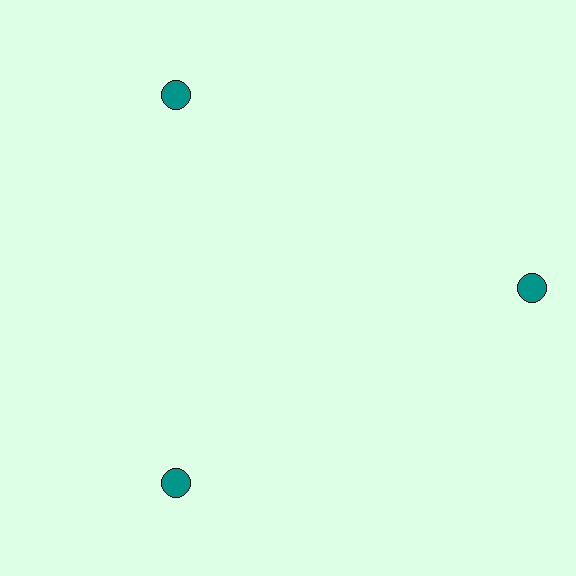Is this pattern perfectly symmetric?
No. The 3 teal circles are arranged in a ring, but one element near the 3 o'clock position is pushed outward from the center, breaking the 3-fold rotational symmetry.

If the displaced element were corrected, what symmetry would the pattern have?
It would have 3-fold rotational symmetry — the pattern would map onto itself every 120 degrees.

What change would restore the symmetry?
The symmetry would be restored by moving it inward, back onto the ring so that all 3 circles sit at equal angles and equal distance from the center.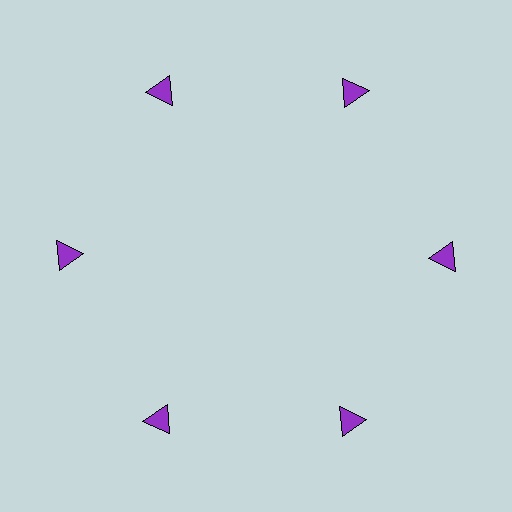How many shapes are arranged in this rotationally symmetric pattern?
There are 6 shapes, arranged in 6 groups of 1.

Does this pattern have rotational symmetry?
Yes, this pattern has 6-fold rotational symmetry. It looks the same after rotating 60 degrees around the center.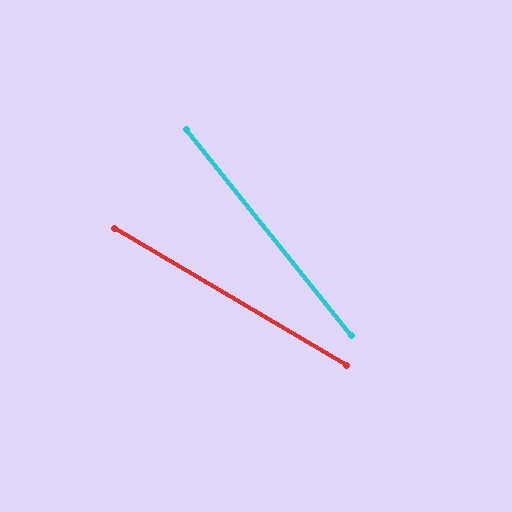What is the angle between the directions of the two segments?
Approximately 21 degrees.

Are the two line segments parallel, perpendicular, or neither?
Neither parallel nor perpendicular — they differ by about 21°.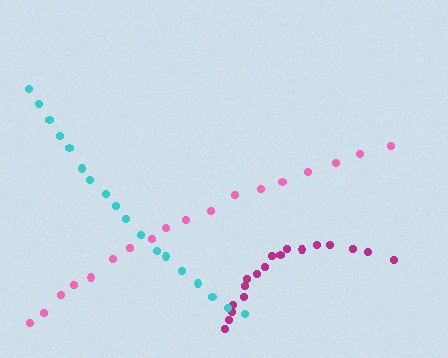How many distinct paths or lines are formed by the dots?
There are 3 distinct paths.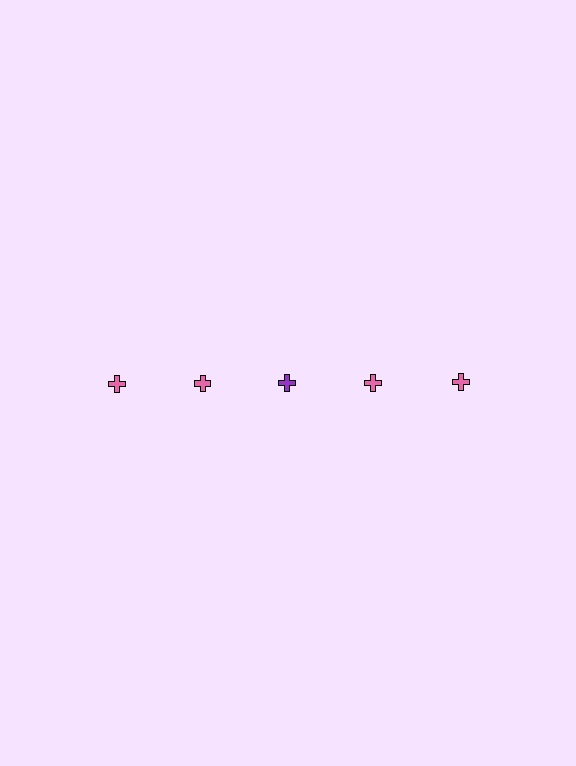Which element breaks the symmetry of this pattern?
The purple cross in the top row, center column breaks the symmetry. All other shapes are pink crosses.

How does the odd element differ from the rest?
It has a different color: purple instead of pink.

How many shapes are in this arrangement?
There are 5 shapes arranged in a grid pattern.